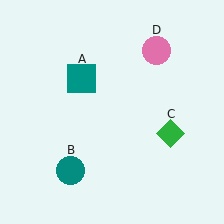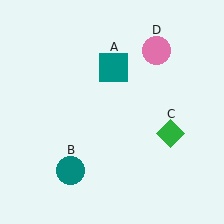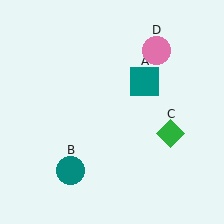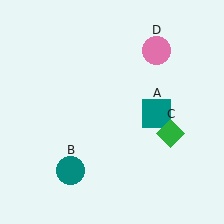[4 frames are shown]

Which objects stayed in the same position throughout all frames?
Teal circle (object B) and green diamond (object C) and pink circle (object D) remained stationary.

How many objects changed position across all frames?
1 object changed position: teal square (object A).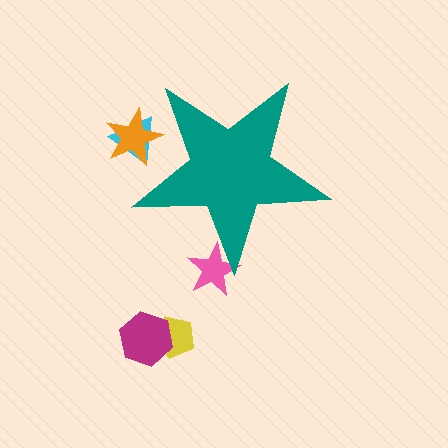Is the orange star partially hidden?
Yes, the orange star is partially hidden behind the teal star.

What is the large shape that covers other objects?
A teal star.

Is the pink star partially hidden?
Yes, the pink star is partially hidden behind the teal star.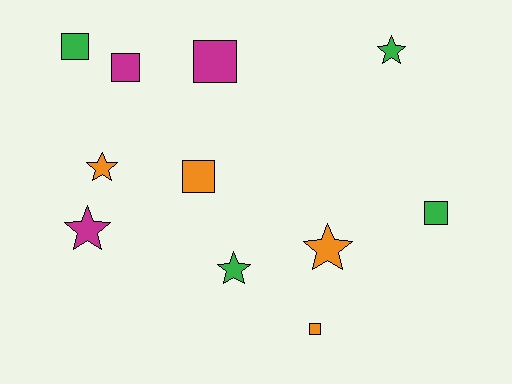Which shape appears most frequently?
Square, with 6 objects.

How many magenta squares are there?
There are 2 magenta squares.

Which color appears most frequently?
Green, with 4 objects.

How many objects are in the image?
There are 11 objects.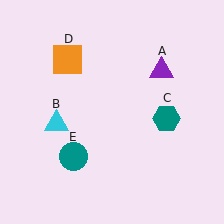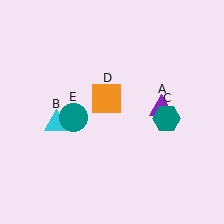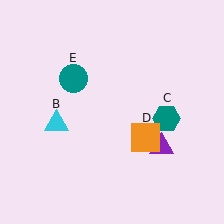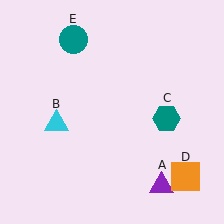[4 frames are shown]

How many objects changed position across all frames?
3 objects changed position: purple triangle (object A), orange square (object D), teal circle (object E).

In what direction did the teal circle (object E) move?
The teal circle (object E) moved up.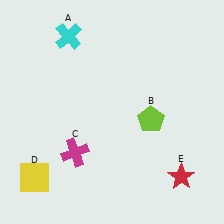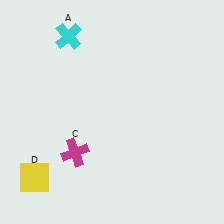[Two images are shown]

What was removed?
The lime pentagon (B), the red star (E) were removed in Image 2.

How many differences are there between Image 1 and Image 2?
There are 2 differences between the two images.